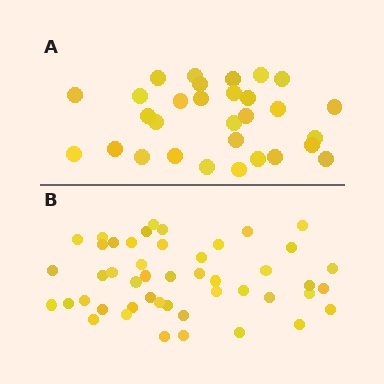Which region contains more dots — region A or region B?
Region B (the bottom region) has more dots.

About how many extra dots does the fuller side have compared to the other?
Region B has approximately 15 more dots than region A.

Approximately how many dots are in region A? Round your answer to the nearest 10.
About 30 dots.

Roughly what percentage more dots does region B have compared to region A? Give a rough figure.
About 55% more.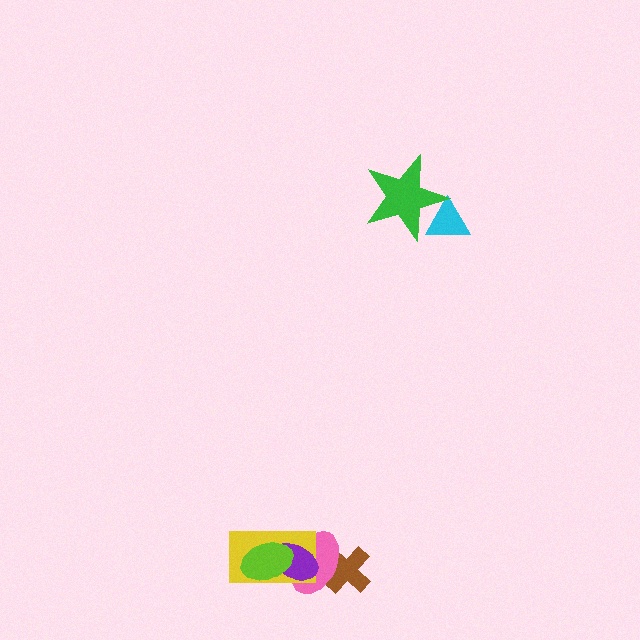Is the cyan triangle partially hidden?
Yes, it is partially covered by another shape.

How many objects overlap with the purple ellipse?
3 objects overlap with the purple ellipse.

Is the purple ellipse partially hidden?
Yes, it is partially covered by another shape.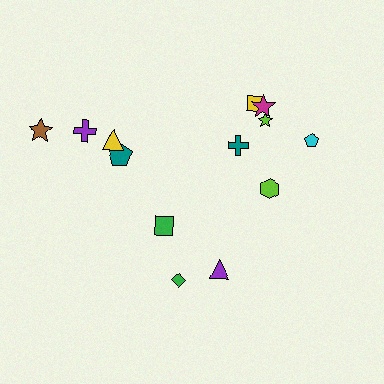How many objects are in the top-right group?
There are 6 objects.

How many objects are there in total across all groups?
There are 13 objects.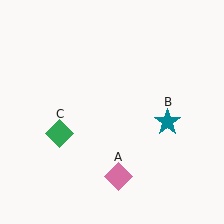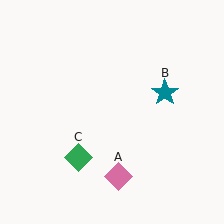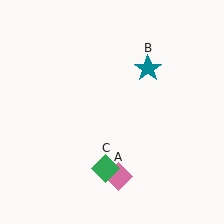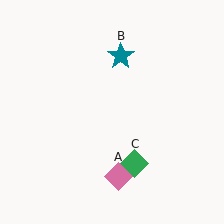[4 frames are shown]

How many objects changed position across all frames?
2 objects changed position: teal star (object B), green diamond (object C).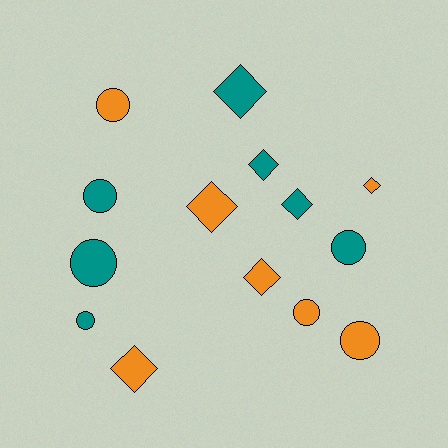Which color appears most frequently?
Teal, with 7 objects.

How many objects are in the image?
There are 14 objects.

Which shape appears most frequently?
Diamond, with 7 objects.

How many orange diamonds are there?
There are 4 orange diamonds.